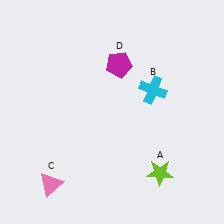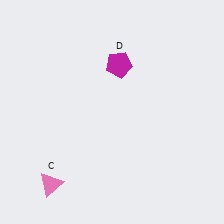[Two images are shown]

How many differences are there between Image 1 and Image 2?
There are 2 differences between the two images.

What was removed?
The lime star (A), the cyan cross (B) were removed in Image 2.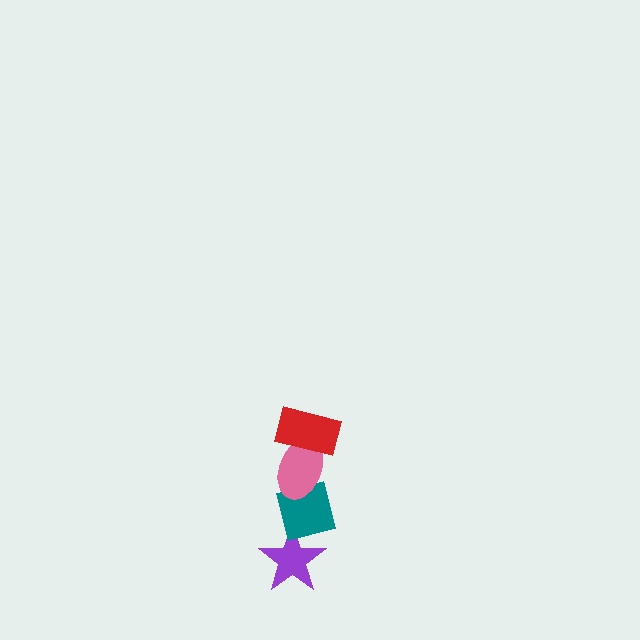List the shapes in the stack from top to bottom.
From top to bottom: the red rectangle, the pink ellipse, the teal square, the purple star.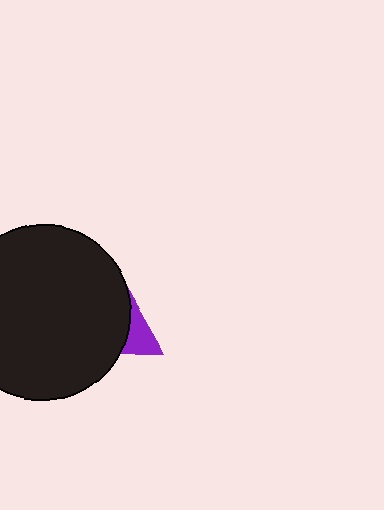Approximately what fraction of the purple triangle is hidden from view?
Roughly 67% of the purple triangle is hidden behind the black circle.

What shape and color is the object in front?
The object in front is a black circle.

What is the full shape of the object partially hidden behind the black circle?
The partially hidden object is a purple triangle.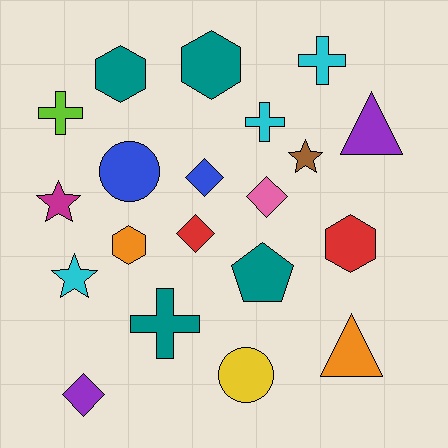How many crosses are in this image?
There are 4 crosses.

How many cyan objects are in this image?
There are 3 cyan objects.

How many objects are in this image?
There are 20 objects.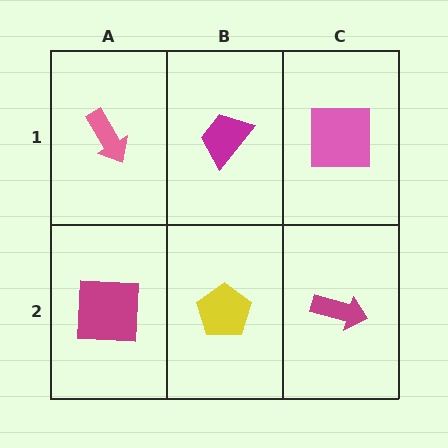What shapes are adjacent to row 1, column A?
A magenta square (row 2, column A), a magenta trapezoid (row 1, column B).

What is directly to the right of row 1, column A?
A magenta trapezoid.